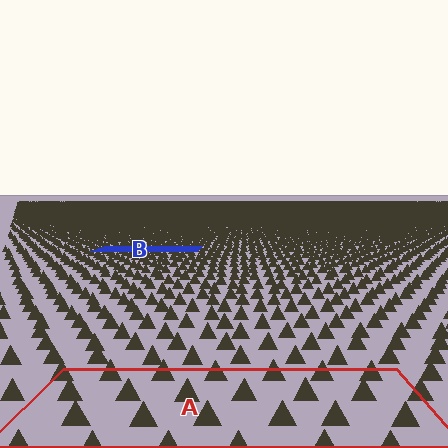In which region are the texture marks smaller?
The texture marks are smaller in region B, because it is farther away.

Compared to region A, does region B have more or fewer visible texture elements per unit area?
Region B has more texture elements per unit area — they are packed more densely because it is farther away.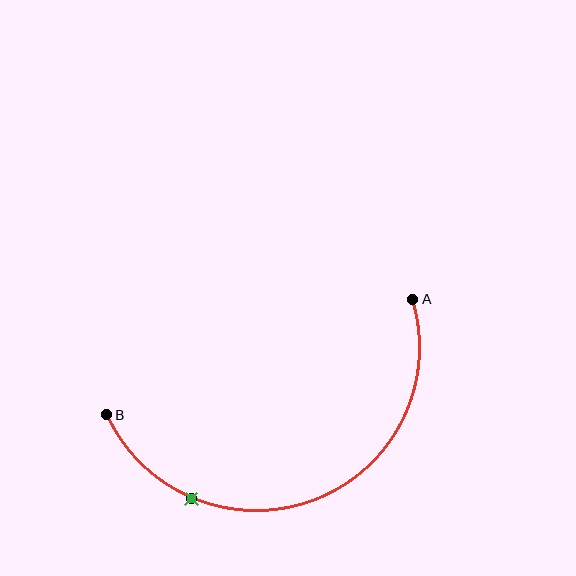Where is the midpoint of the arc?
The arc midpoint is the point on the curve farthest from the straight line joining A and B. It sits below that line.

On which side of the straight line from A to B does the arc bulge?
The arc bulges below the straight line connecting A and B.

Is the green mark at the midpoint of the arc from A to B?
No. The green mark lies on the arc but is closer to endpoint B. The arc midpoint would be at the point on the curve equidistant along the arc from both A and B.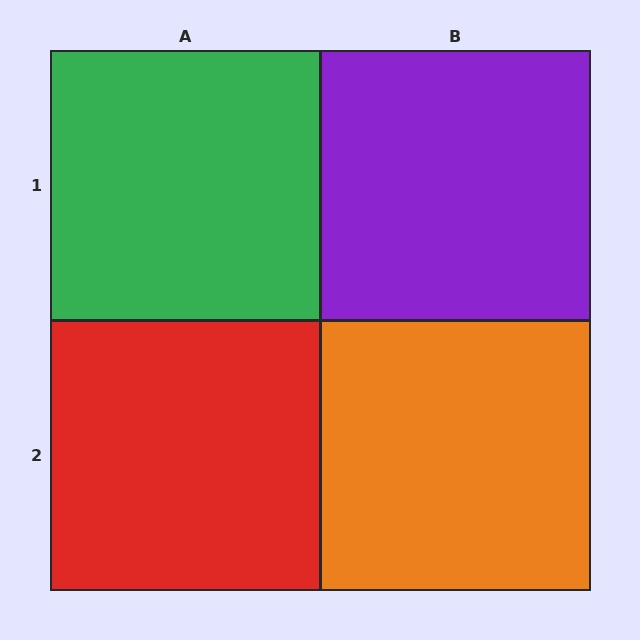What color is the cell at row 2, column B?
Orange.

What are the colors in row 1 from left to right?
Green, purple.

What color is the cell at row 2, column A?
Red.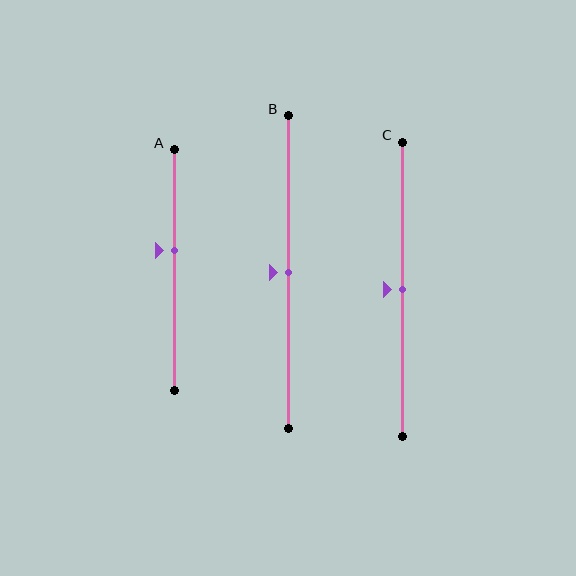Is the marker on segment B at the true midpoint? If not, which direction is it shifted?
Yes, the marker on segment B is at the true midpoint.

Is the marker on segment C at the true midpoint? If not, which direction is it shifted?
Yes, the marker on segment C is at the true midpoint.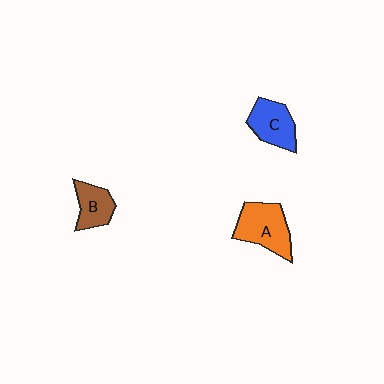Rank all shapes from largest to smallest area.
From largest to smallest: A (orange), C (blue), B (brown).